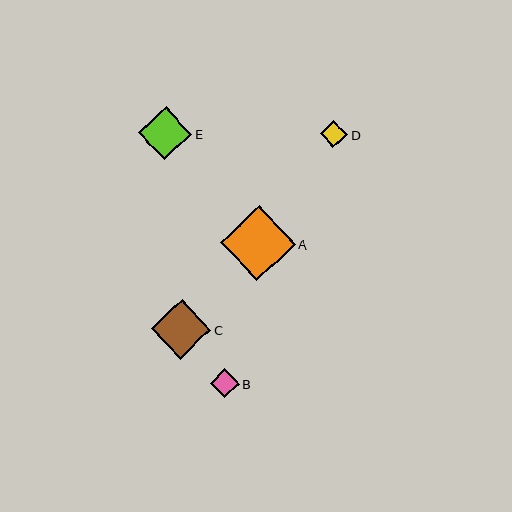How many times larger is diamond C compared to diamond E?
Diamond C is approximately 1.1 times the size of diamond E.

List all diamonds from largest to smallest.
From largest to smallest: A, C, E, B, D.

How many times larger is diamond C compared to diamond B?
Diamond C is approximately 2.0 times the size of diamond B.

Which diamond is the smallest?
Diamond D is the smallest with a size of approximately 28 pixels.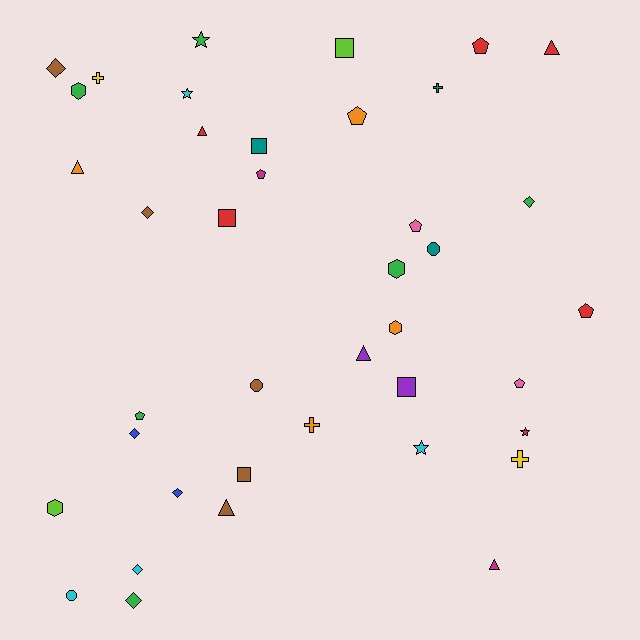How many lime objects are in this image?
There are 2 lime objects.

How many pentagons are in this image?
There are 7 pentagons.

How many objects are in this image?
There are 40 objects.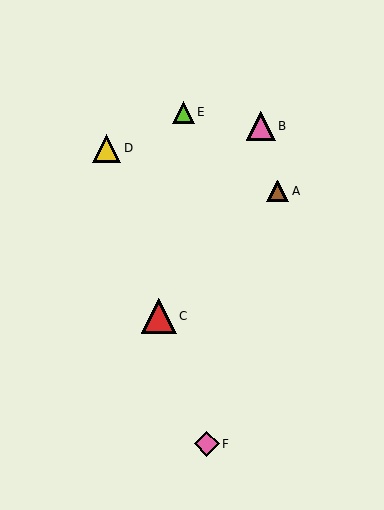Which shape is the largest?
The red triangle (labeled C) is the largest.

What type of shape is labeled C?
Shape C is a red triangle.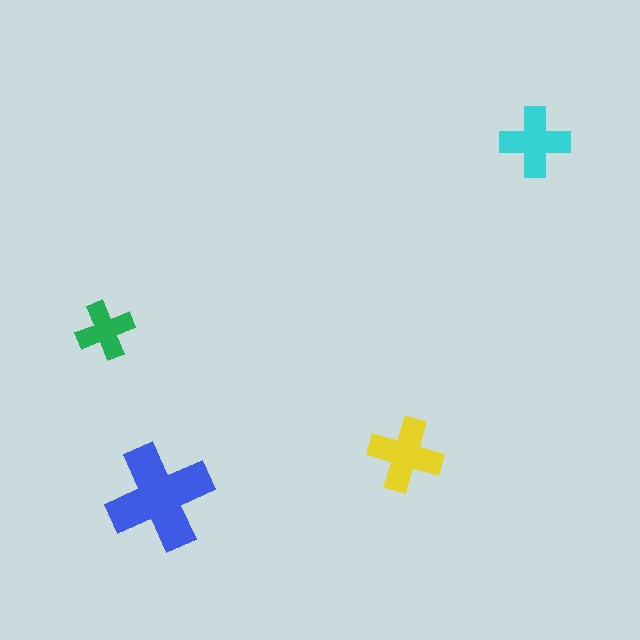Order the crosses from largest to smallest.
the blue one, the yellow one, the cyan one, the green one.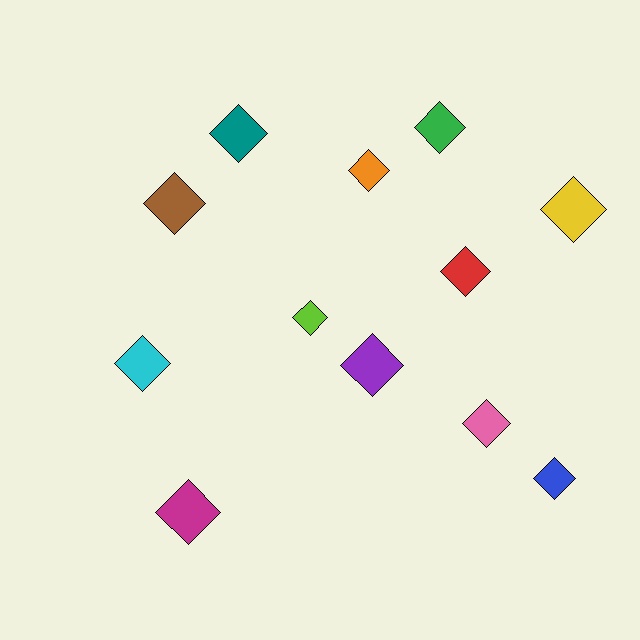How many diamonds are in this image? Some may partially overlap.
There are 12 diamonds.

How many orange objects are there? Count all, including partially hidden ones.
There is 1 orange object.